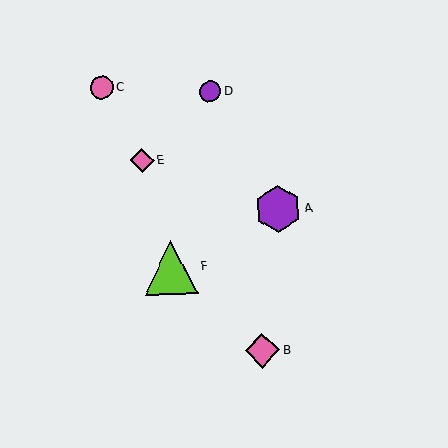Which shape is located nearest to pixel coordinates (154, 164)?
The pink diamond (labeled E) at (142, 161) is nearest to that location.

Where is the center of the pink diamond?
The center of the pink diamond is at (142, 161).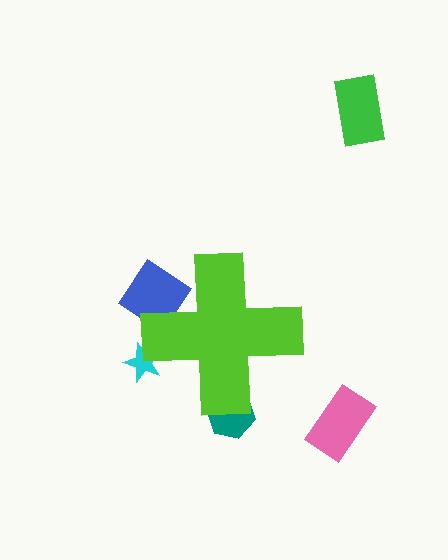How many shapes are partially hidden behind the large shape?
3 shapes are partially hidden.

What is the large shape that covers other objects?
A lime cross.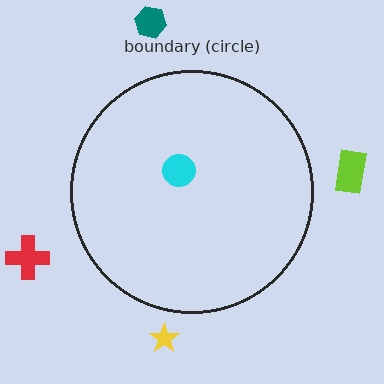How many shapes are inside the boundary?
1 inside, 4 outside.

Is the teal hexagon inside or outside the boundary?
Outside.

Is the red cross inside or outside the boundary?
Outside.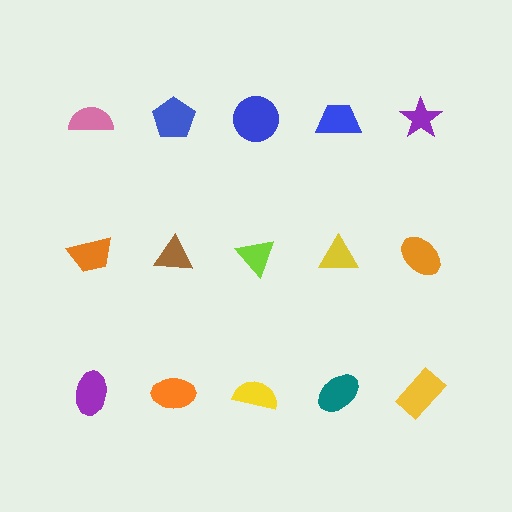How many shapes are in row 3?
5 shapes.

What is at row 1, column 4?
A blue trapezoid.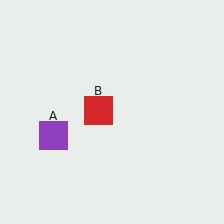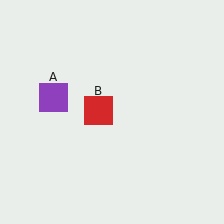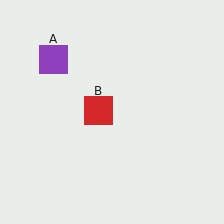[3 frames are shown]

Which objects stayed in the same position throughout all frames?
Red square (object B) remained stationary.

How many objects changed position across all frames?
1 object changed position: purple square (object A).